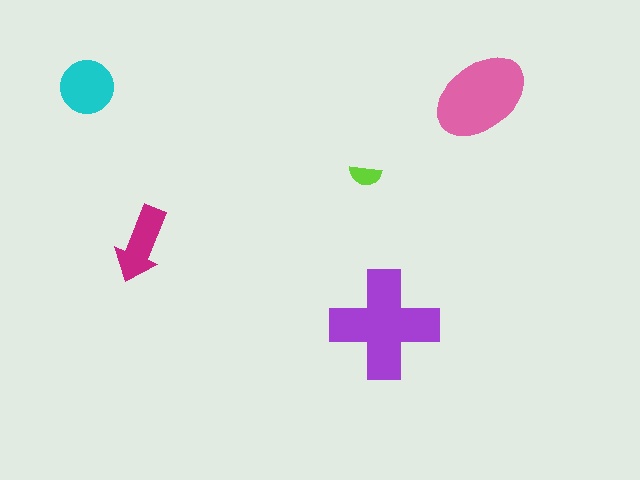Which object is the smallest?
The lime semicircle.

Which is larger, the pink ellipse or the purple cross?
The purple cross.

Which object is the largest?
The purple cross.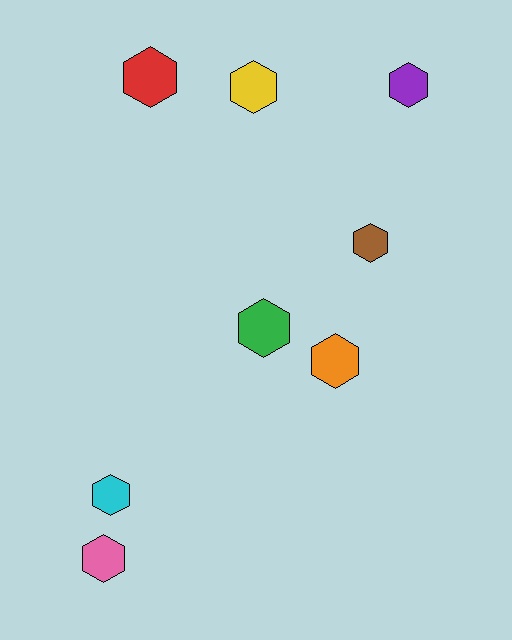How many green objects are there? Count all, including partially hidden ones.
There is 1 green object.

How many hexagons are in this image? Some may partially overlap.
There are 8 hexagons.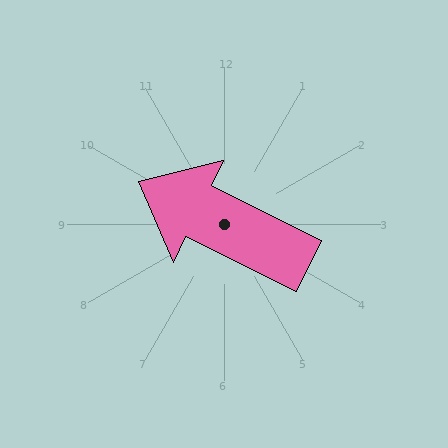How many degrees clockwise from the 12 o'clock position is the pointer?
Approximately 296 degrees.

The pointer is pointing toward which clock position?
Roughly 10 o'clock.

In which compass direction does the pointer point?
Northwest.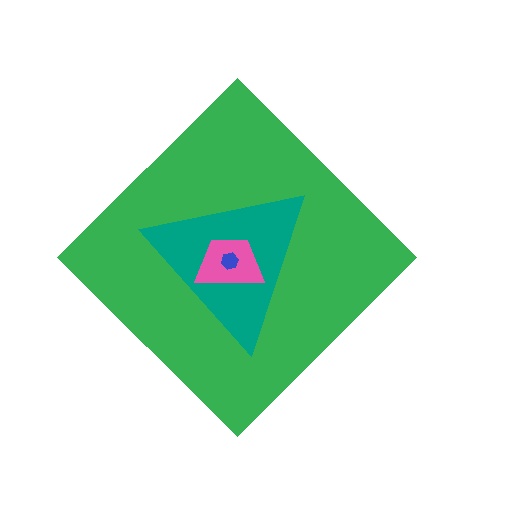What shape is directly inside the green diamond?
The teal triangle.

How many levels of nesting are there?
4.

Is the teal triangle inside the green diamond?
Yes.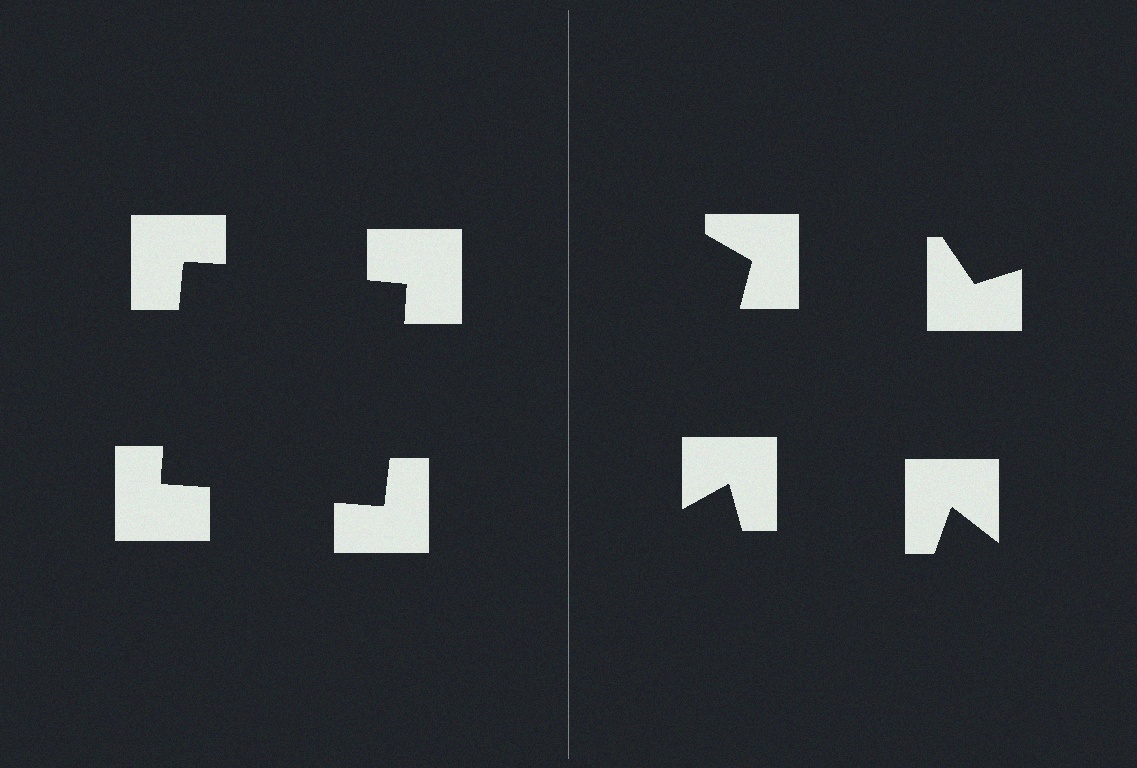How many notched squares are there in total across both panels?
8 — 4 on each side.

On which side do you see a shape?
An illusory square appears on the left side. On the right side the wedge cuts are rotated, so no coherent shape forms.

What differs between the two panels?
The notched squares are positioned identically on both sides; only the wedge orientations differ. On the left they align to a square; on the right they are misaligned.